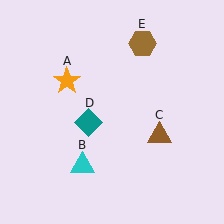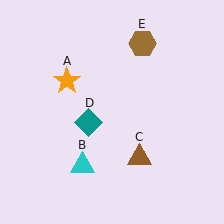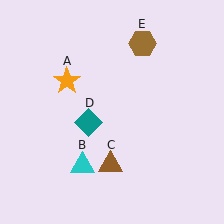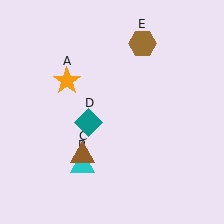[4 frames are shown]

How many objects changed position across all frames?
1 object changed position: brown triangle (object C).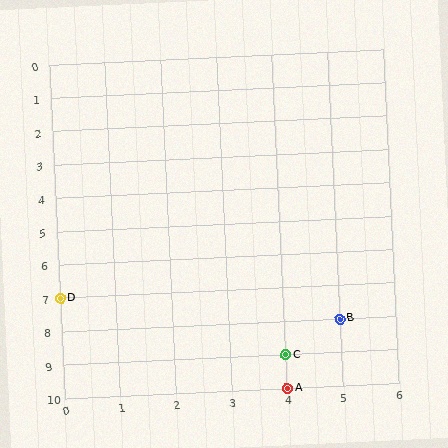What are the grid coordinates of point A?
Point A is at grid coordinates (4, 10).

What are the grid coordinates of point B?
Point B is at grid coordinates (5, 8).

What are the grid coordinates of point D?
Point D is at grid coordinates (0, 7).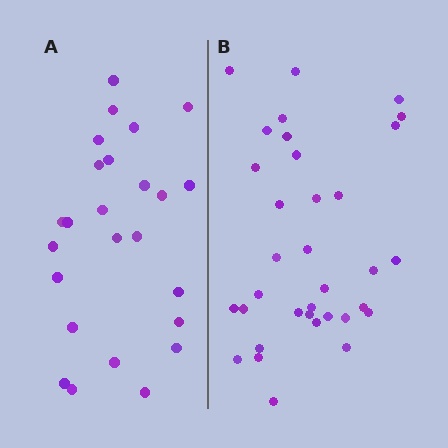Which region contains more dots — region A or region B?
Region B (the right region) has more dots.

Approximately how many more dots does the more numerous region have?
Region B has roughly 8 or so more dots than region A.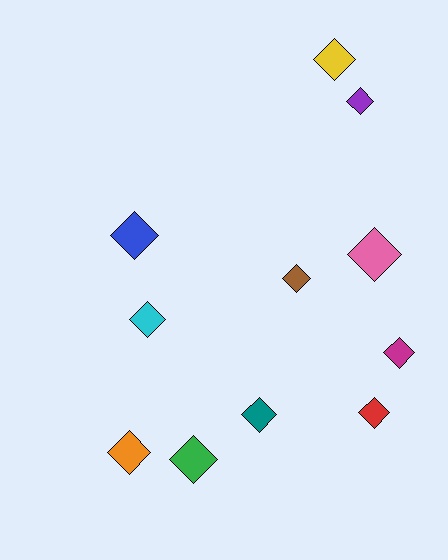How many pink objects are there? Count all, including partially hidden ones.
There is 1 pink object.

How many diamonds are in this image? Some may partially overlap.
There are 11 diamonds.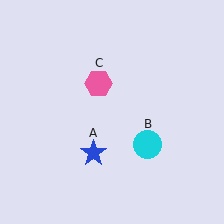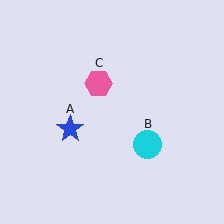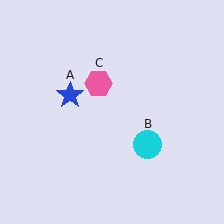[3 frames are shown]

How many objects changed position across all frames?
1 object changed position: blue star (object A).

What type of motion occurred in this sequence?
The blue star (object A) rotated clockwise around the center of the scene.